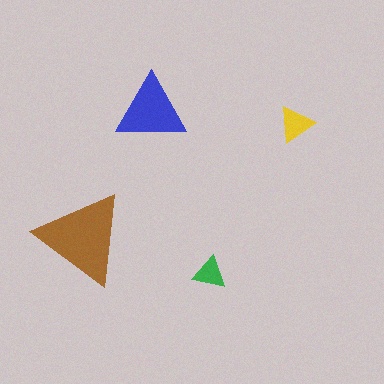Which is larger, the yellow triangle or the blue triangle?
The blue one.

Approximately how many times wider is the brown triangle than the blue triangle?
About 1.5 times wider.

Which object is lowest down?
The green triangle is bottommost.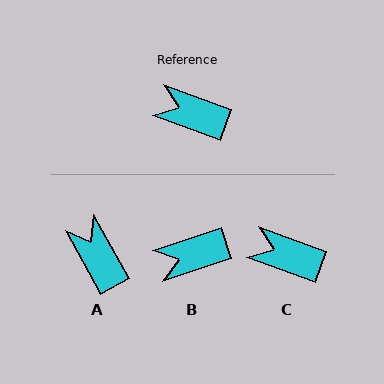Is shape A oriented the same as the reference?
No, it is off by about 40 degrees.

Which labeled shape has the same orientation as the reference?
C.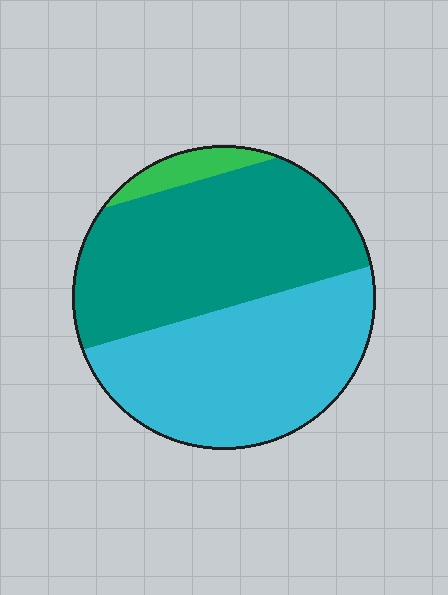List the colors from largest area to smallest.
From largest to smallest: teal, cyan, green.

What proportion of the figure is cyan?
Cyan covers around 45% of the figure.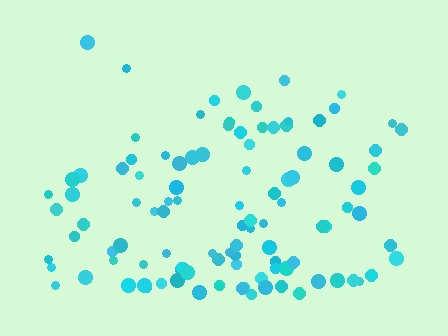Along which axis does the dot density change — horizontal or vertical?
Vertical.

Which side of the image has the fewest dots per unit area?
The top.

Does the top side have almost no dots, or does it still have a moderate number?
Still a moderate number, just noticeably fewer than the bottom.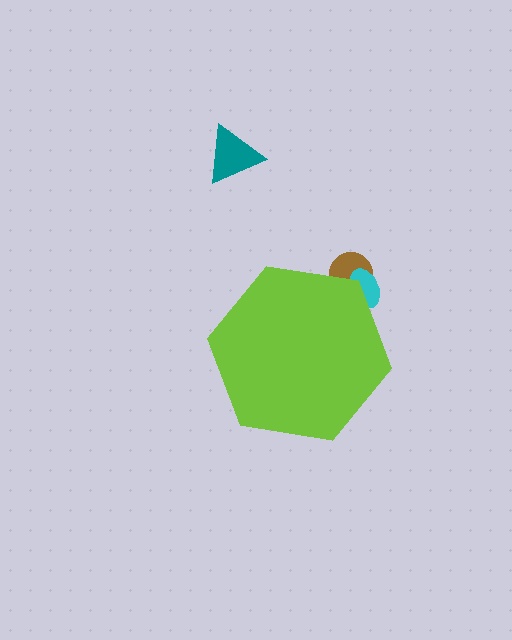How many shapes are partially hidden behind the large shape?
2 shapes are partially hidden.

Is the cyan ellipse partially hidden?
Yes, the cyan ellipse is partially hidden behind the lime hexagon.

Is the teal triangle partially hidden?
No, the teal triangle is fully visible.